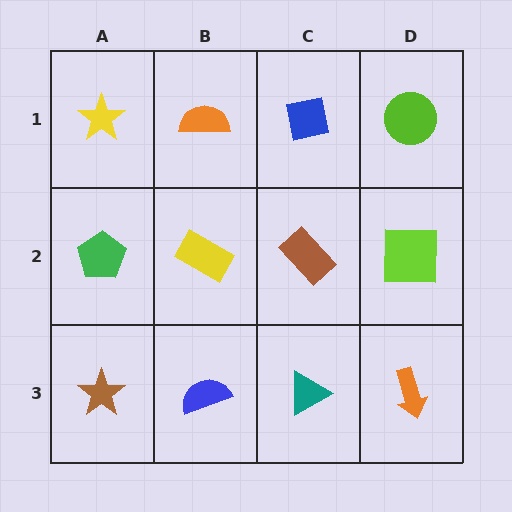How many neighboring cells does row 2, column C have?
4.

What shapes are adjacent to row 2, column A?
A yellow star (row 1, column A), a brown star (row 3, column A), a yellow rectangle (row 2, column B).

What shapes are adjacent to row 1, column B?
A yellow rectangle (row 2, column B), a yellow star (row 1, column A), a blue square (row 1, column C).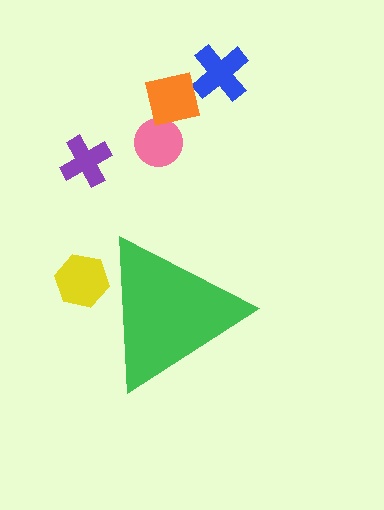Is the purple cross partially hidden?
No, the purple cross is fully visible.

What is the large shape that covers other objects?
A green triangle.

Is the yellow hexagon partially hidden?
Yes, the yellow hexagon is partially hidden behind the green triangle.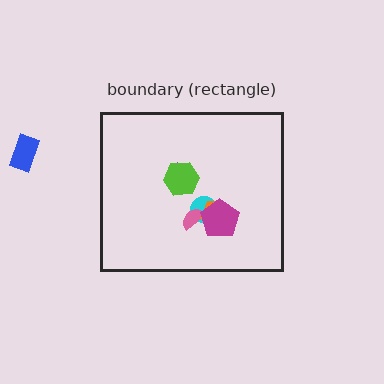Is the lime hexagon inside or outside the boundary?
Inside.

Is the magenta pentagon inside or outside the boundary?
Inside.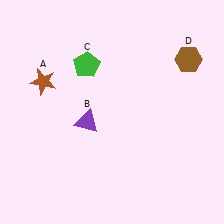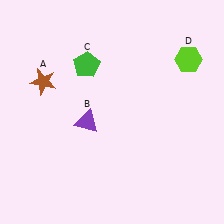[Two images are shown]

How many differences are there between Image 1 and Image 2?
There is 1 difference between the two images.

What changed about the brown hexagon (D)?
In Image 1, D is brown. In Image 2, it changed to lime.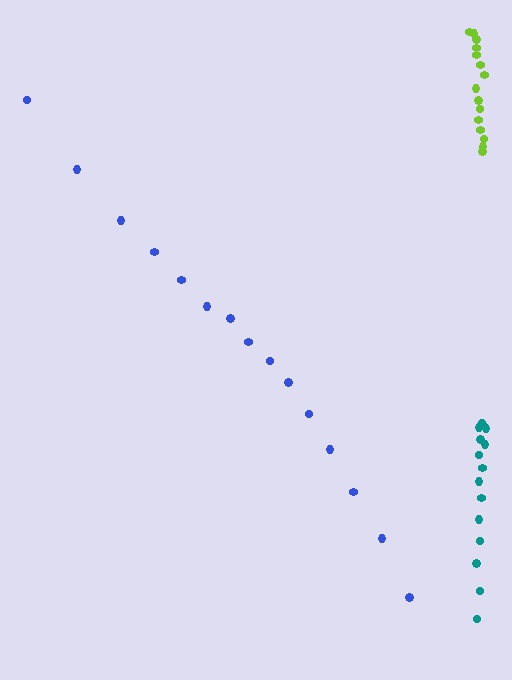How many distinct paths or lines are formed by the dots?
There are 3 distinct paths.